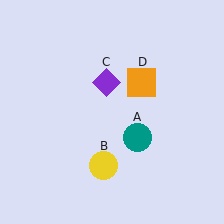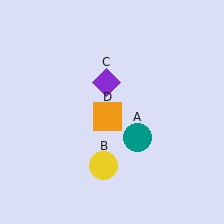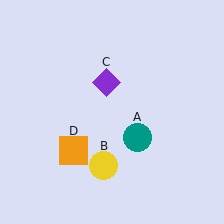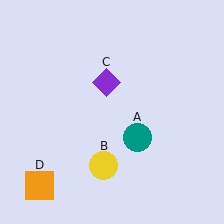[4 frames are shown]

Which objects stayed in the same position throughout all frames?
Teal circle (object A) and yellow circle (object B) and purple diamond (object C) remained stationary.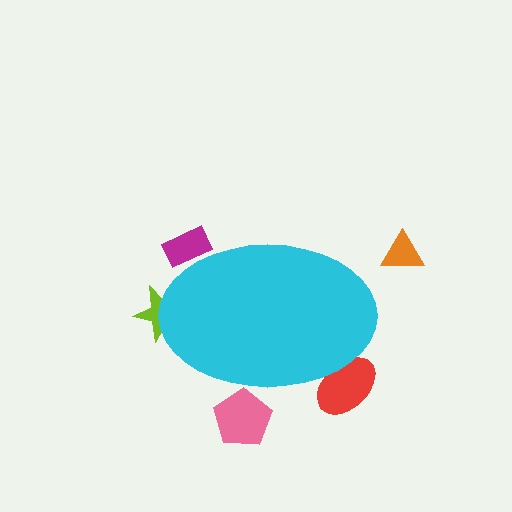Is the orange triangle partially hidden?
No, the orange triangle is fully visible.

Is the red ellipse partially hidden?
Yes, the red ellipse is partially hidden behind the cyan ellipse.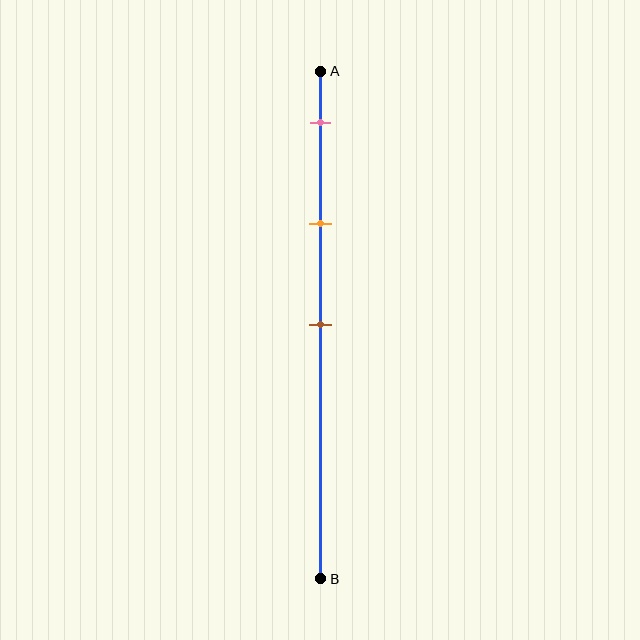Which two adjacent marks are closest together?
The pink and orange marks are the closest adjacent pair.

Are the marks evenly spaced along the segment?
Yes, the marks are approximately evenly spaced.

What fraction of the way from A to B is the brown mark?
The brown mark is approximately 50% (0.5) of the way from A to B.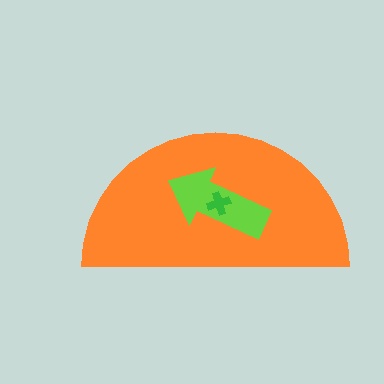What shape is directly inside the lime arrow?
The green cross.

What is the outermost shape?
The orange semicircle.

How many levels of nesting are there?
3.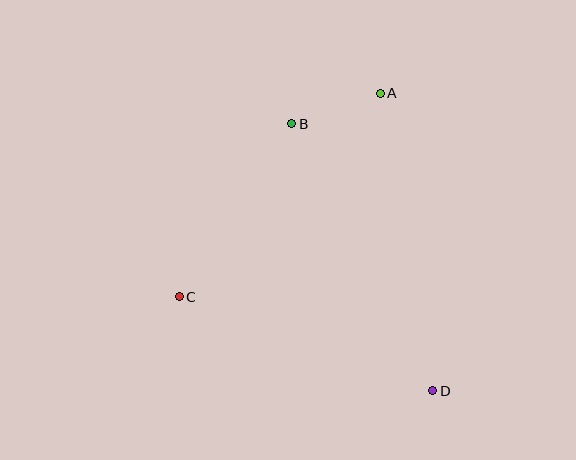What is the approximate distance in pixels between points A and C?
The distance between A and C is approximately 286 pixels.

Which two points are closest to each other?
Points A and B are closest to each other.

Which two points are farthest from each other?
Points A and D are farthest from each other.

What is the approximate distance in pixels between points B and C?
The distance between B and C is approximately 206 pixels.